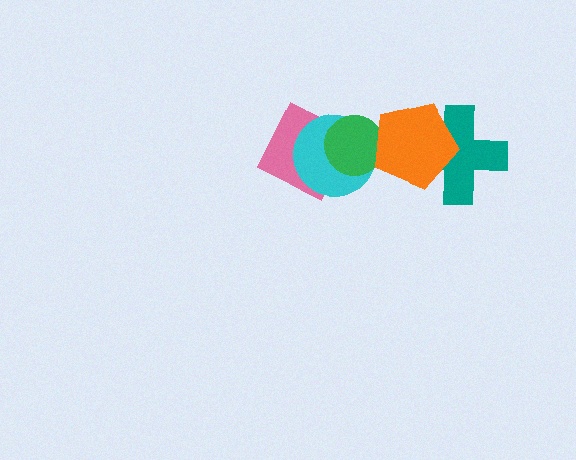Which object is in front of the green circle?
The orange pentagon is in front of the green circle.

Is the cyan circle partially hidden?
Yes, it is partially covered by another shape.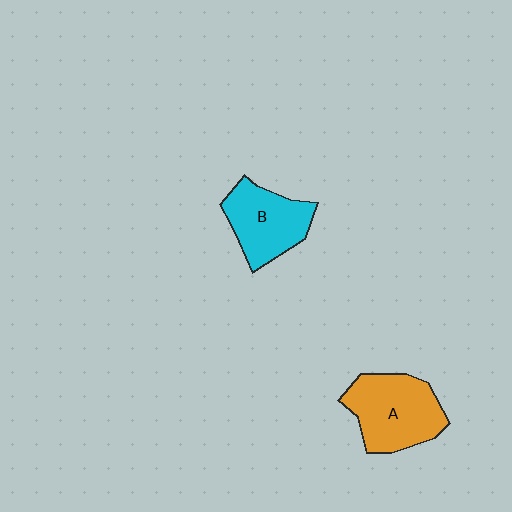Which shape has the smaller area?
Shape B (cyan).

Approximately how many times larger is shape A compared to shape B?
Approximately 1.2 times.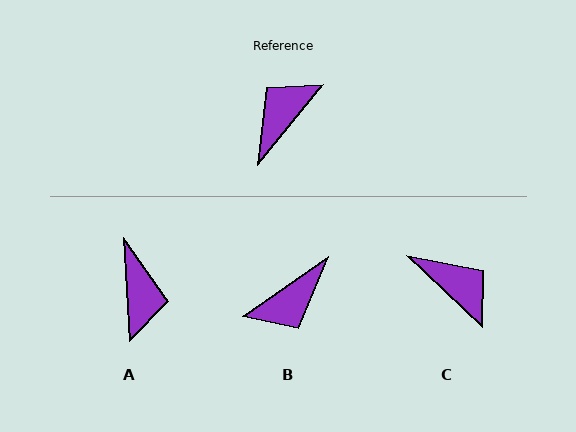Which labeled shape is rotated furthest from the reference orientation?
B, about 165 degrees away.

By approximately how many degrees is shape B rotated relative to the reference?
Approximately 165 degrees counter-clockwise.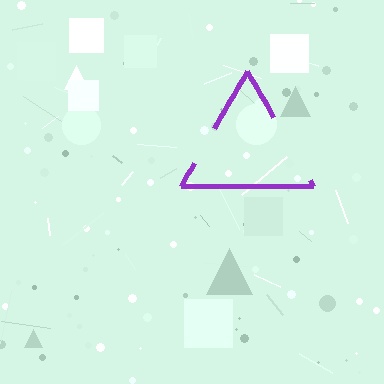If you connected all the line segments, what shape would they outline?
They would outline a triangle.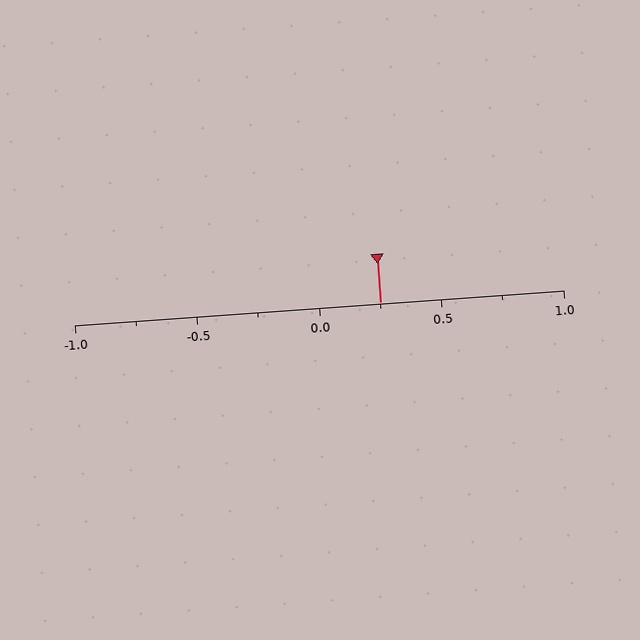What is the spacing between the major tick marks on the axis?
The major ticks are spaced 0.5 apart.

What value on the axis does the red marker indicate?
The marker indicates approximately 0.25.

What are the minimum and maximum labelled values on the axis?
The axis runs from -1.0 to 1.0.